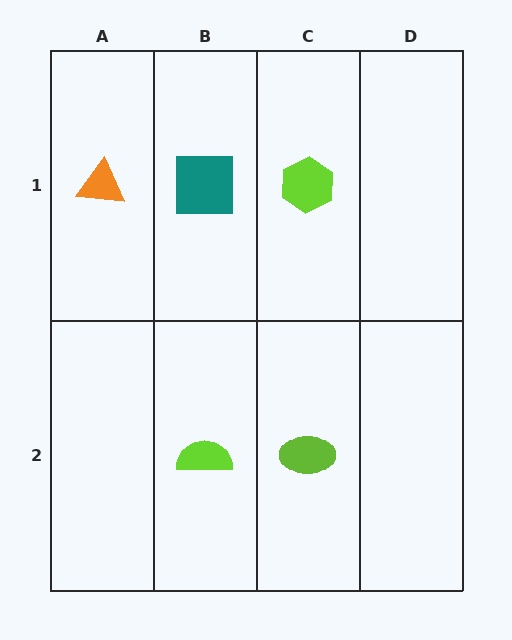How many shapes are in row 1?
3 shapes.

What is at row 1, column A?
An orange triangle.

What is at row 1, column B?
A teal square.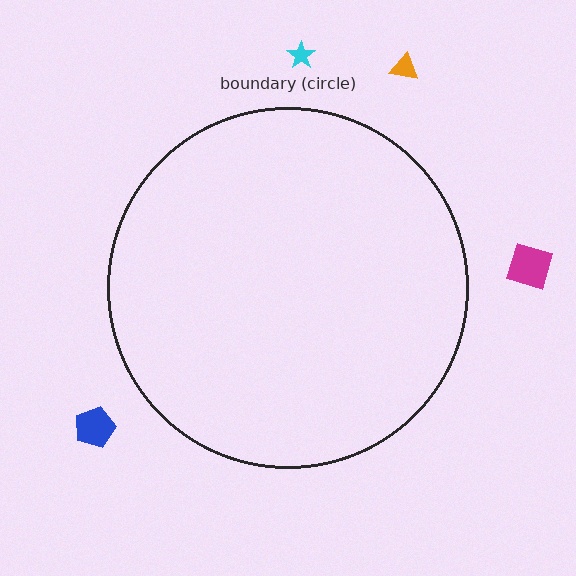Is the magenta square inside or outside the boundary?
Outside.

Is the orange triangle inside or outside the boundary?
Outside.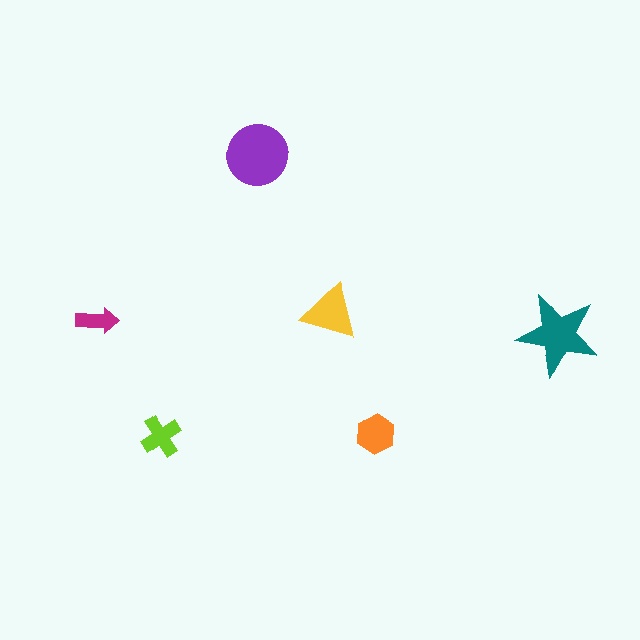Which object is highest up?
The purple circle is topmost.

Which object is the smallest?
The magenta arrow.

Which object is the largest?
The purple circle.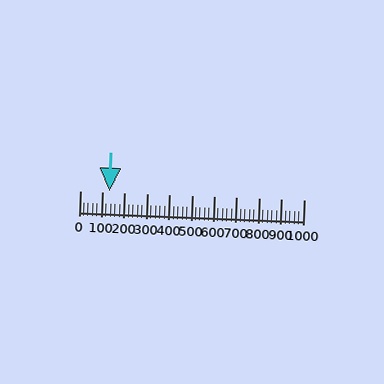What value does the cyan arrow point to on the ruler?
The cyan arrow points to approximately 131.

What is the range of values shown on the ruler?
The ruler shows values from 0 to 1000.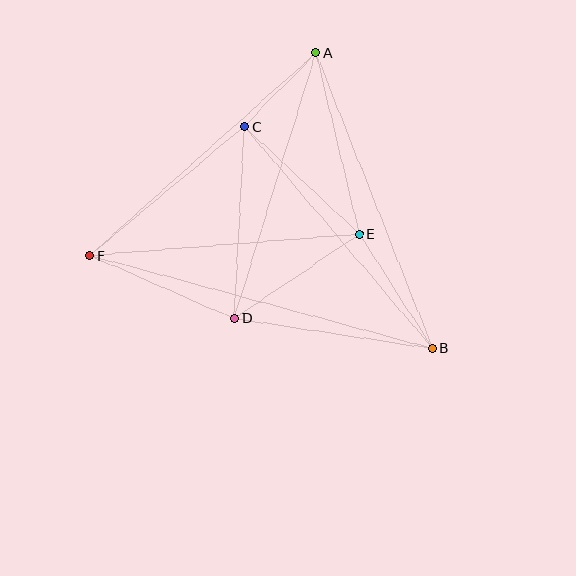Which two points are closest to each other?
Points A and C are closest to each other.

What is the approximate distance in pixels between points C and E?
The distance between C and E is approximately 157 pixels.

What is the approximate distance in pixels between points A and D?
The distance between A and D is approximately 277 pixels.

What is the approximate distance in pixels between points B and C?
The distance between B and C is approximately 291 pixels.